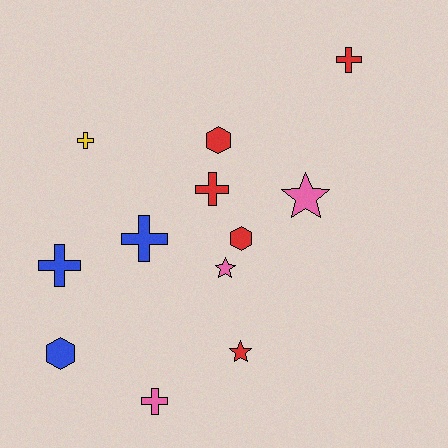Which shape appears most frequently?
Cross, with 6 objects.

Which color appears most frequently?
Red, with 5 objects.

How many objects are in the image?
There are 12 objects.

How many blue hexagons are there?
There is 1 blue hexagon.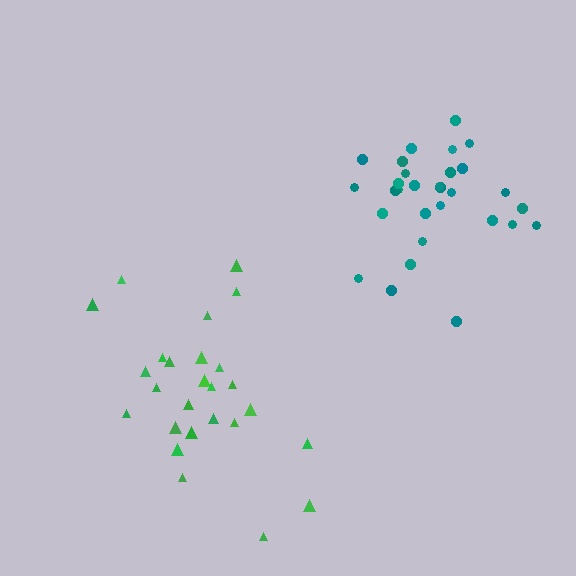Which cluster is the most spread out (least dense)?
Green.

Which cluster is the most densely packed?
Teal.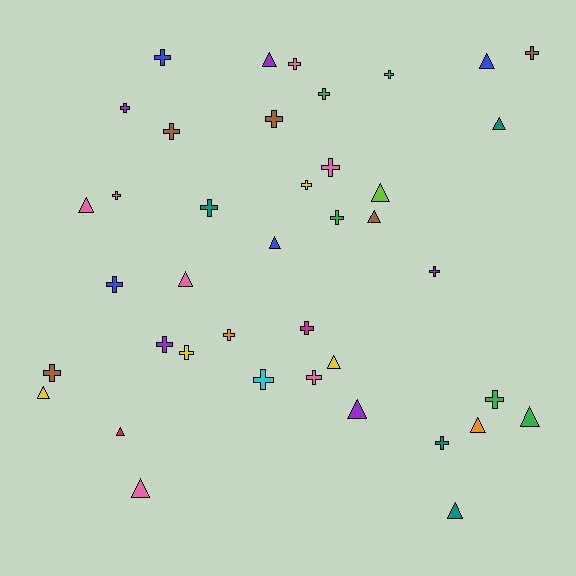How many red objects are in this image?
There is 1 red object.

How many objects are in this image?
There are 40 objects.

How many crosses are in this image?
There are 24 crosses.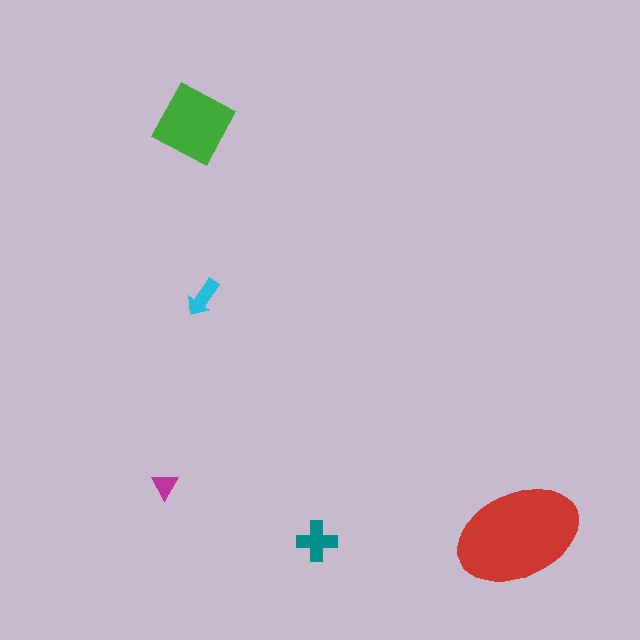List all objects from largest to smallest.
The red ellipse, the green diamond, the teal cross, the cyan arrow, the magenta triangle.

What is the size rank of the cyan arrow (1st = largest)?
4th.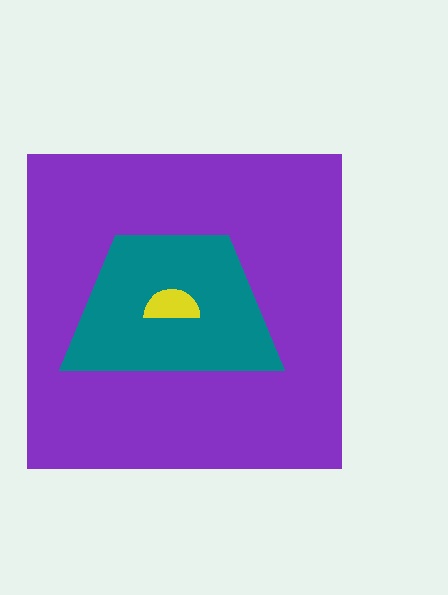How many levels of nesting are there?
3.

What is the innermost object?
The yellow semicircle.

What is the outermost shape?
The purple square.